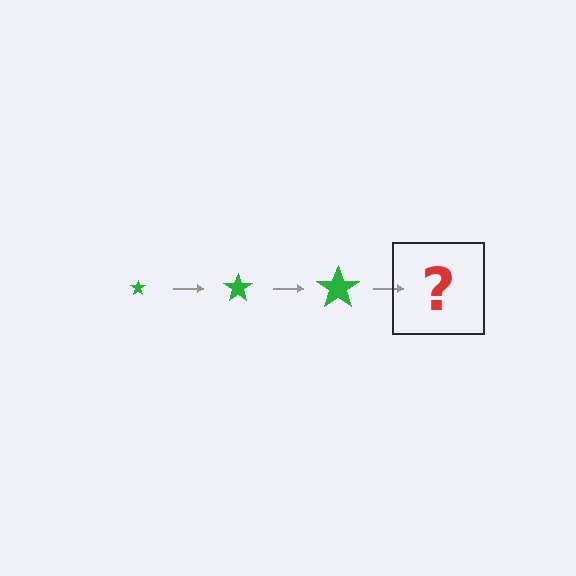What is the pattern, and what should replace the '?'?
The pattern is that the star gets progressively larger each step. The '?' should be a green star, larger than the previous one.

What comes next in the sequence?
The next element should be a green star, larger than the previous one.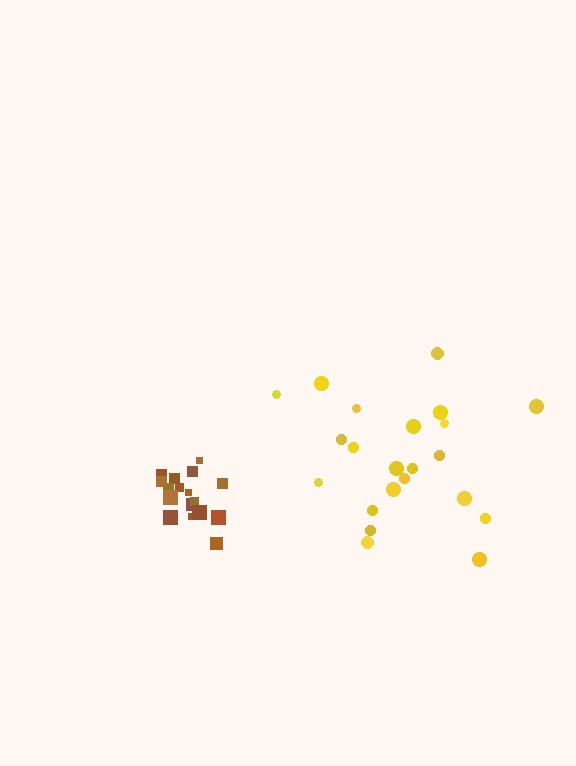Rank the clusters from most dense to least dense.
brown, yellow.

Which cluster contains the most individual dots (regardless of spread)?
Yellow (22).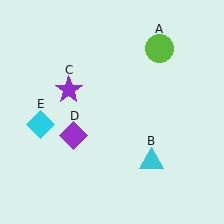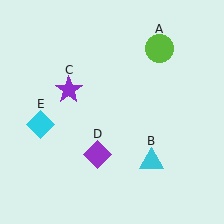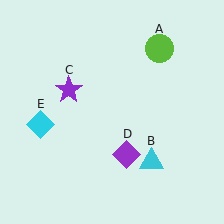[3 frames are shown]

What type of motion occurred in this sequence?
The purple diamond (object D) rotated counterclockwise around the center of the scene.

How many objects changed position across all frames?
1 object changed position: purple diamond (object D).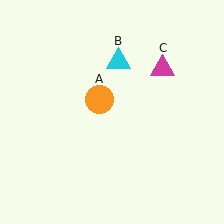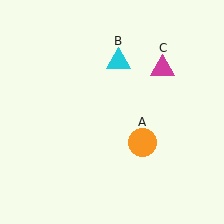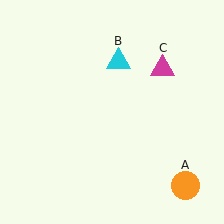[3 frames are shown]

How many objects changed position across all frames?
1 object changed position: orange circle (object A).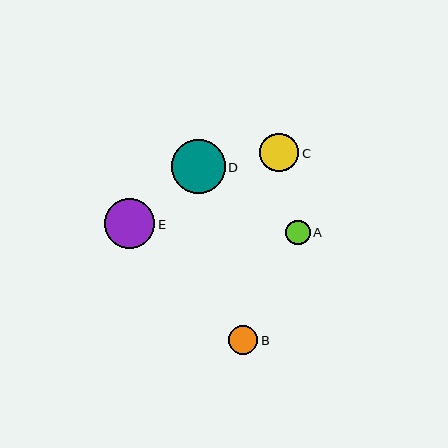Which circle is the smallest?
Circle A is the smallest with a size of approximately 24 pixels.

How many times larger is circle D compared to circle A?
Circle D is approximately 2.2 times the size of circle A.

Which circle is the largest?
Circle D is the largest with a size of approximately 54 pixels.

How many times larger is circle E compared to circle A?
Circle E is approximately 2.0 times the size of circle A.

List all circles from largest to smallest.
From largest to smallest: D, E, C, B, A.